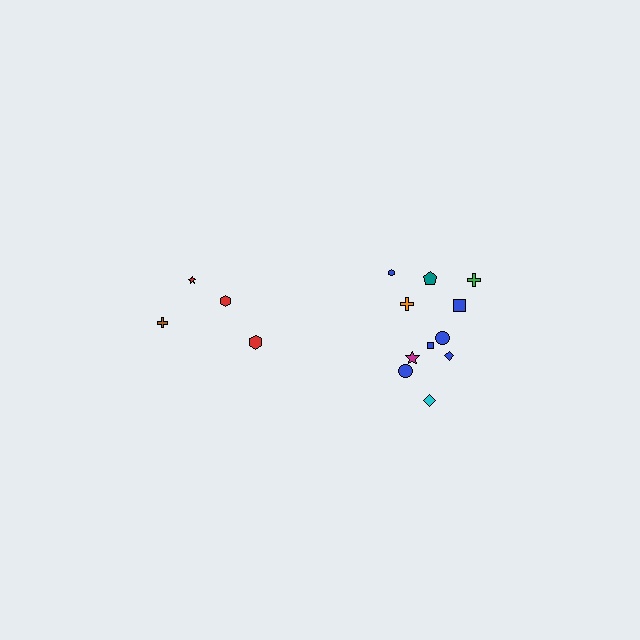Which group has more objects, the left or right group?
The right group.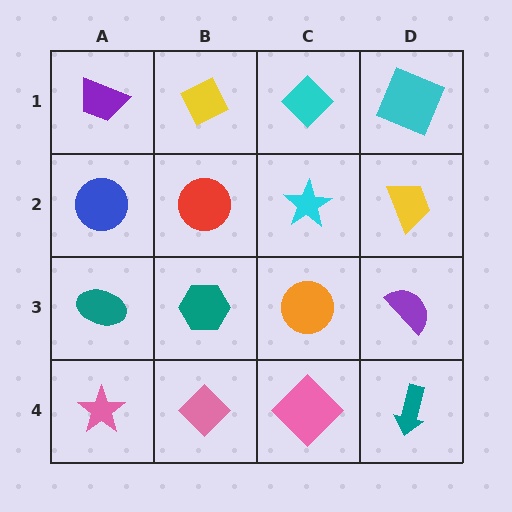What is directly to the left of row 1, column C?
A yellow diamond.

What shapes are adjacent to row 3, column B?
A red circle (row 2, column B), a pink diamond (row 4, column B), a teal ellipse (row 3, column A), an orange circle (row 3, column C).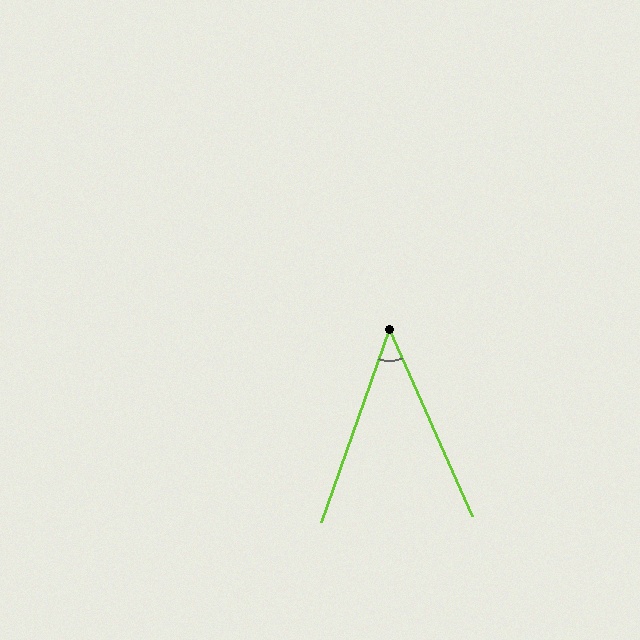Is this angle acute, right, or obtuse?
It is acute.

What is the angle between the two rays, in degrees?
Approximately 43 degrees.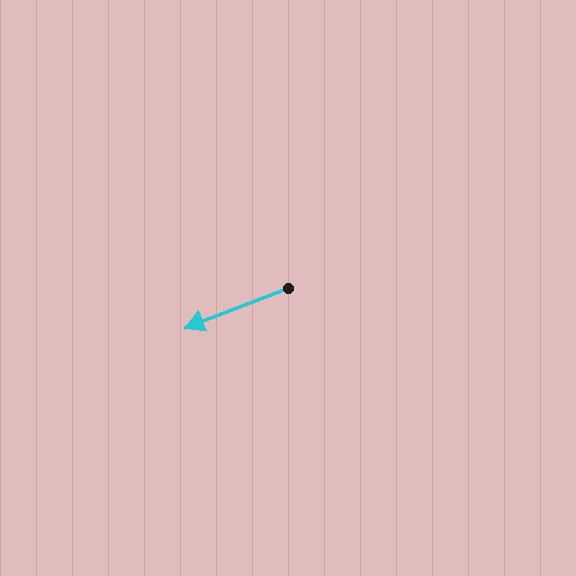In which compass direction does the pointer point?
West.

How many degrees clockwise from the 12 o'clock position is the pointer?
Approximately 249 degrees.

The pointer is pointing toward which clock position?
Roughly 8 o'clock.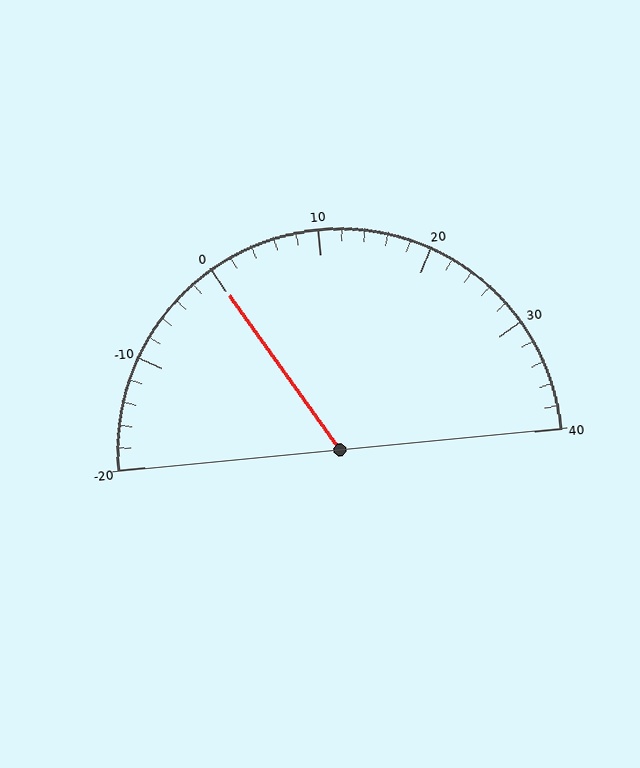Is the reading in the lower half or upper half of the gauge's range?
The reading is in the lower half of the range (-20 to 40).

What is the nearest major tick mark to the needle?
The nearest major tick mark is 0.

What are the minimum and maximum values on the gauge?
The gauge ranges from -20 to 40.